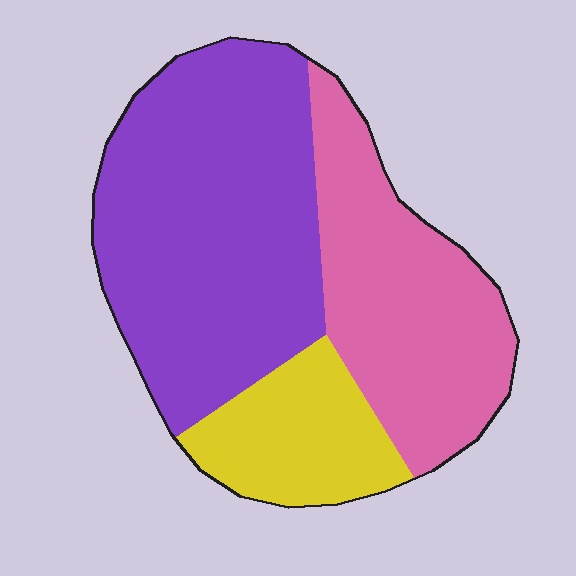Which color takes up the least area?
Yellow, at roughly 15%.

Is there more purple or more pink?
Purple.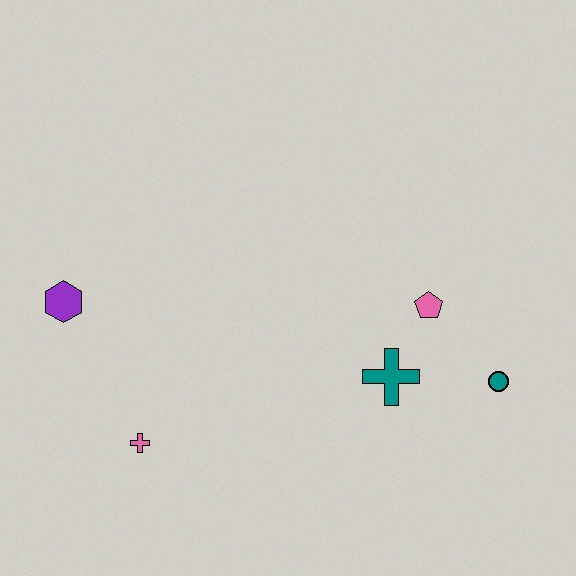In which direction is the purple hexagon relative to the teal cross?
The purple hexagon is to the left of the teal cross.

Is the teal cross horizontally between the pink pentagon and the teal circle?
No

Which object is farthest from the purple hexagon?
The teal circle is farthest from the purple hexagon.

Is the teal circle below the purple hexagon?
Yes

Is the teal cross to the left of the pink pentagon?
Yes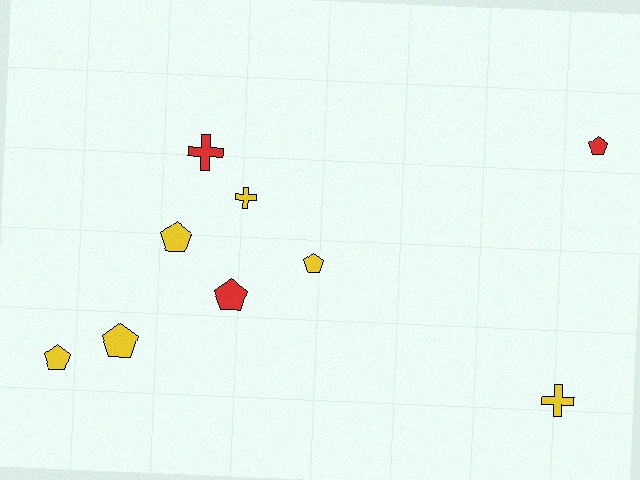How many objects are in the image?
There are 9 objects.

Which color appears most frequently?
Yellow, with 6 objects.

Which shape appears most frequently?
Pentagon, with 6 objects.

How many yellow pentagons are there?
There are 4 yellow pentagons.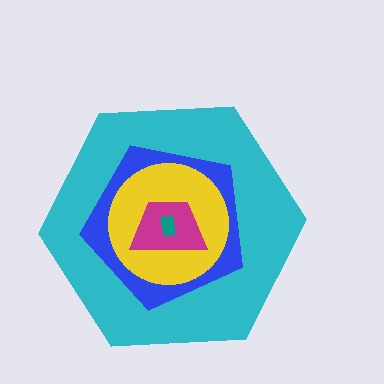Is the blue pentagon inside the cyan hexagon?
Yes.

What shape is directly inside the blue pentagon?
The yellow circle.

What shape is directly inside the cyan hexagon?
The blue pentagon.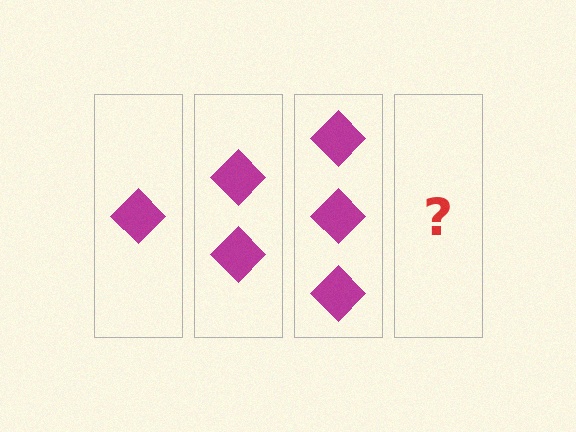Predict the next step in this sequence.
The next step is 4 diamonds.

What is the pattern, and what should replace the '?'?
The pattern is that each step adds one more diamond. The '?' should be 4 diamonds.